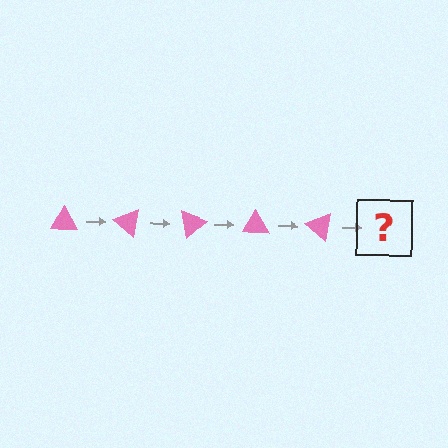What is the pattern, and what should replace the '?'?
The pattern is that the triangle rotates 40 degrees each step. The '?' should be a pink triangle rotated 200 degrees.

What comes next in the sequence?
The next element should be a pink triangle rotated 200 degrees.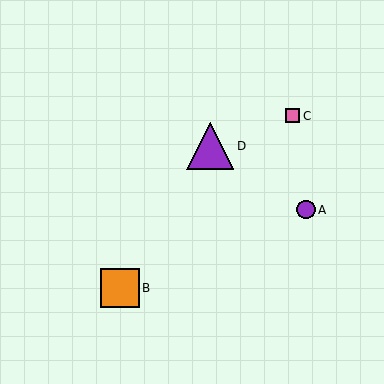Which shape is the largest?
The purple triangle (labeled D) is the largest.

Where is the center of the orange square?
The center of the orange square is at (120, 288).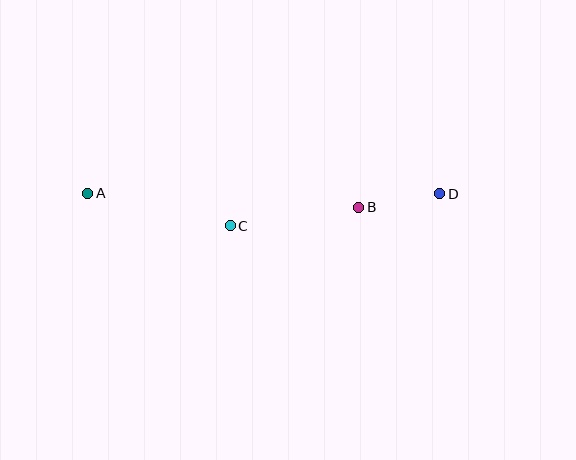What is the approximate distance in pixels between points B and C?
The distance between B and C is approximately 130 pixels.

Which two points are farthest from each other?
Points A and D are farthest from each other.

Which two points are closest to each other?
Points B and D are closest to each other.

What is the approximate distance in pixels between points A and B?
The distance between A and B is approximately 271 pixels.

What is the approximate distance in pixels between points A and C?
The distance between A and C is approximately 146 pixels.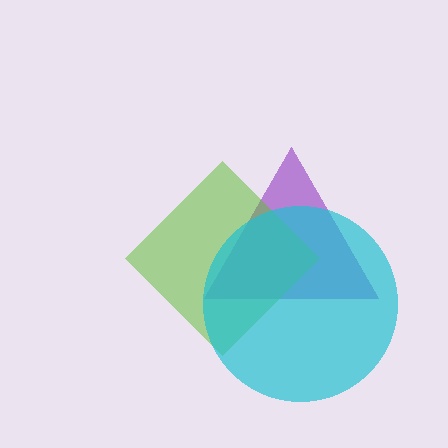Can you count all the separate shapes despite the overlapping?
Yes, there are 3 separate shapes.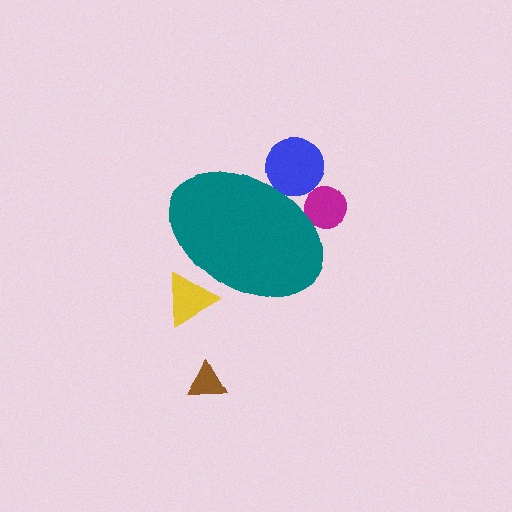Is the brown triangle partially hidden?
No, the brown triangle is fully visible.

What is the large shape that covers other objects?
A teal ellipse.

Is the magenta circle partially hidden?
Yes, the magenta circle is partially hidden behind the teal ellipse.